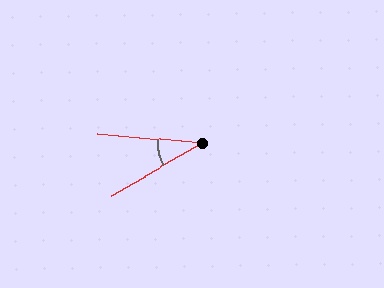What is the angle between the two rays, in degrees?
Approximately 35 degrees.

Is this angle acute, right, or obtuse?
It is acute.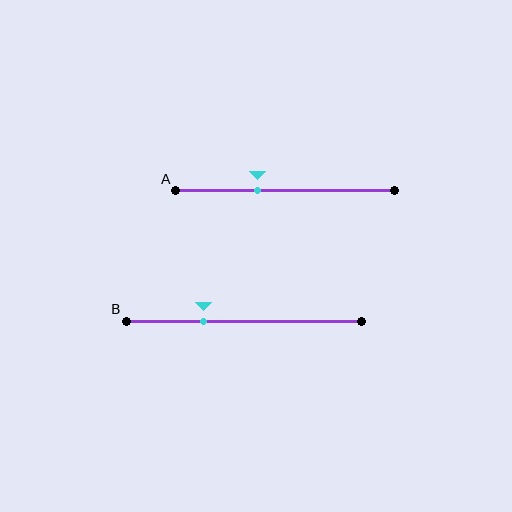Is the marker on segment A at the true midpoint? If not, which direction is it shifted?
No, the marker on segment A is shifted to the left by about 13% of the segment length.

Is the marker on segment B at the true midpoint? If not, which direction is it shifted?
No, the marker on segment B is shifted to the left by about 17% of the segment length.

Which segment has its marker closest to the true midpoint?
Segment A has its marker closest to the true midpoint.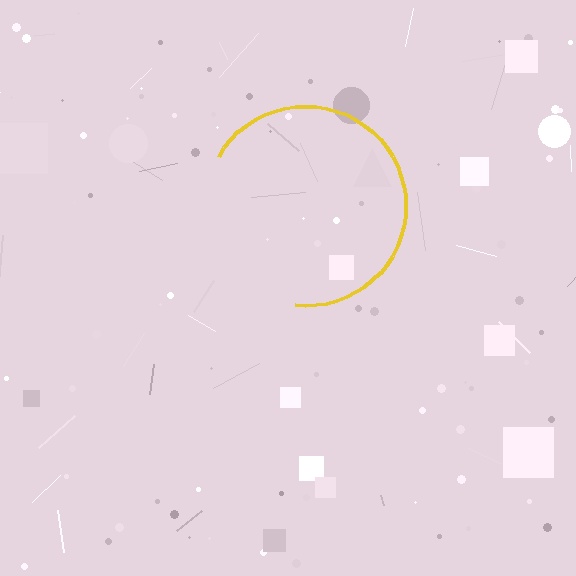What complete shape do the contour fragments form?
The contour fragments form a circle.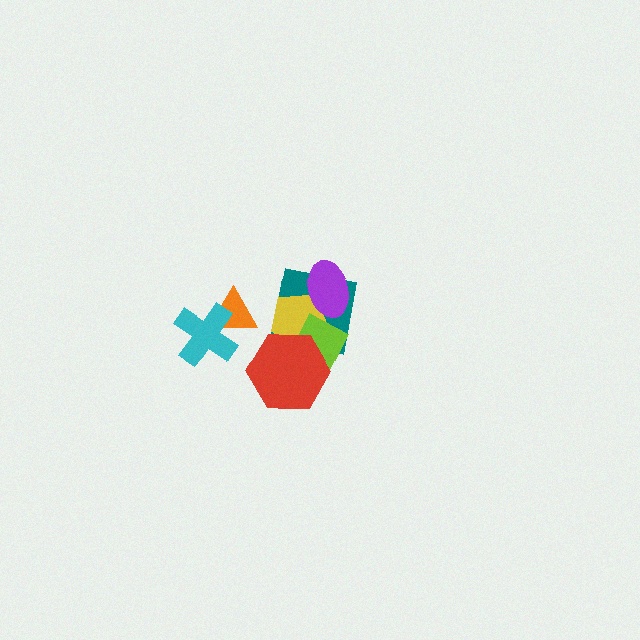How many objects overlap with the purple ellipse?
2 objects overlap with the purple ellipse.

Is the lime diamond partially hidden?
Yes, it is partially covered by another shape.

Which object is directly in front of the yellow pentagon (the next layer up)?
The lime diamond is directly in front of the yellow pentagon.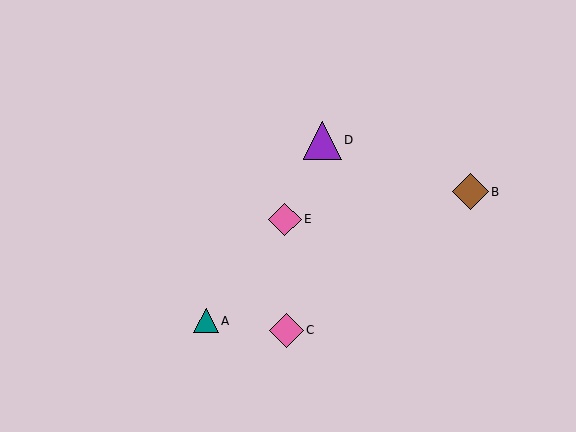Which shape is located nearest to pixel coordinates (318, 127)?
The purple triangle (labeled D) at (322, 140) is nearest to that location.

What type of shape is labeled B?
Shape B is a brown diamond.